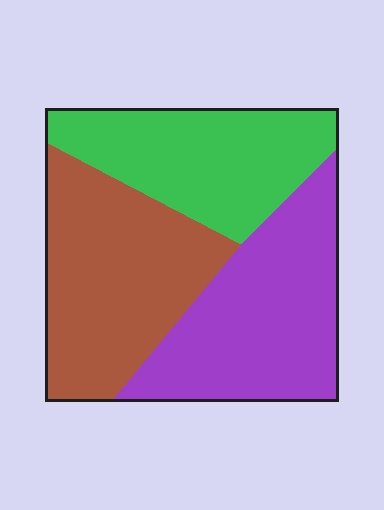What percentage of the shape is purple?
Purple takes up about one third (1/3) of the shape.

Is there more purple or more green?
Purple.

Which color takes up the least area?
Green, at roughly 30%.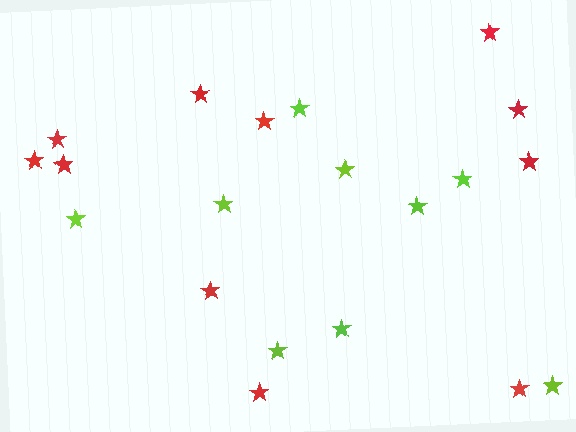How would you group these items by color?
There are 2 groups: one group of red stars (11) and one group of lime stars (9).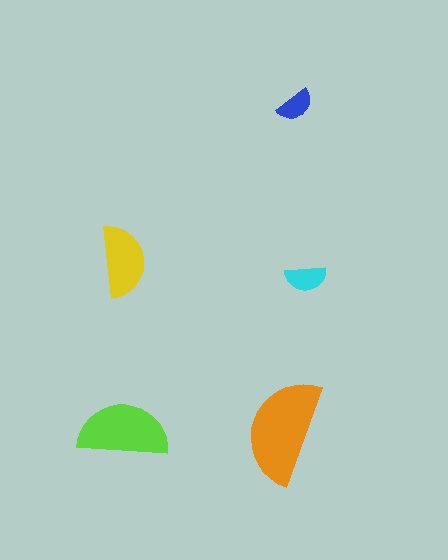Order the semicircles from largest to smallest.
the orange one, the lime one, the yellow one, the cyan one, the blue one.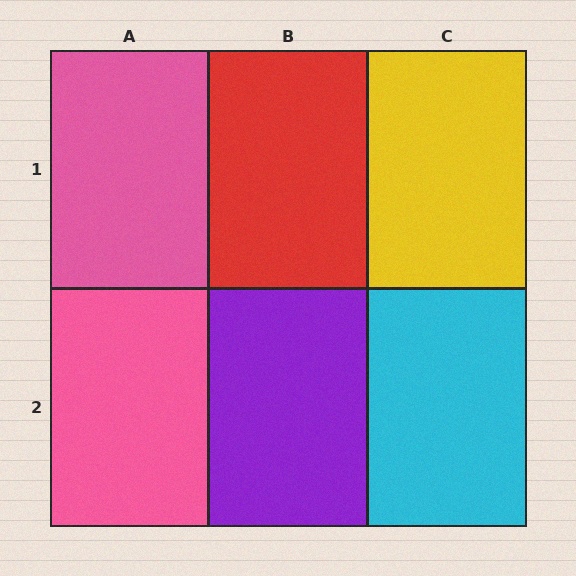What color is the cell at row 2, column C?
Cyan.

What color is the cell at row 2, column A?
Pink.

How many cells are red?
1 cell is red.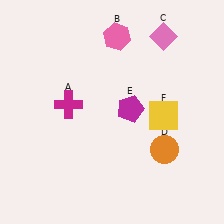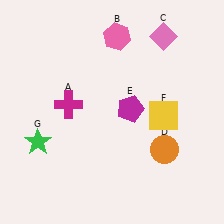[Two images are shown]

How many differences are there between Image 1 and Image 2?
There is 1 difference between the two images.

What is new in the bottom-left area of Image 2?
A green star (G) was added in the bottom-left area of Image 2.